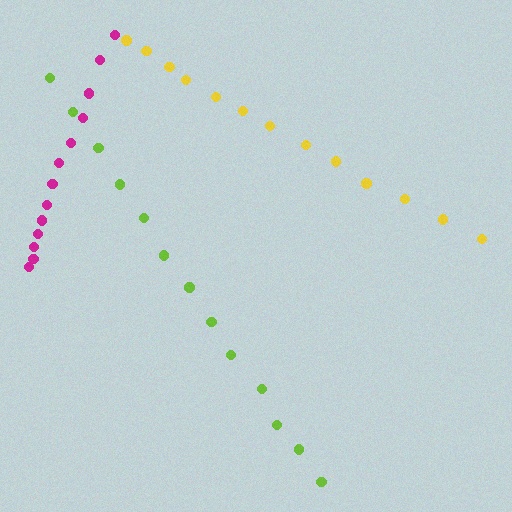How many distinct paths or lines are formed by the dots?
There are 3 distinct paths.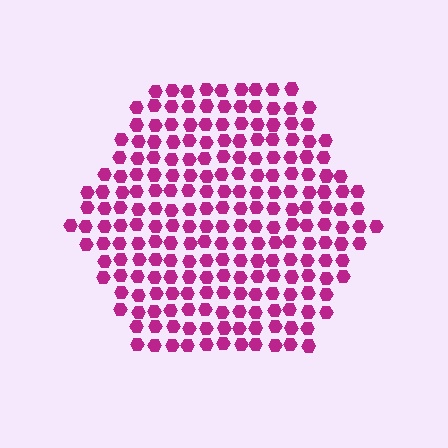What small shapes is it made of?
It is made of small hexagons.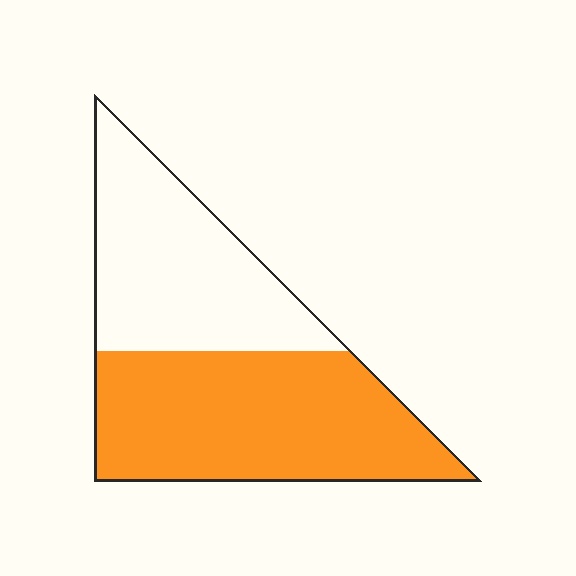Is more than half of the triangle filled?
Yes.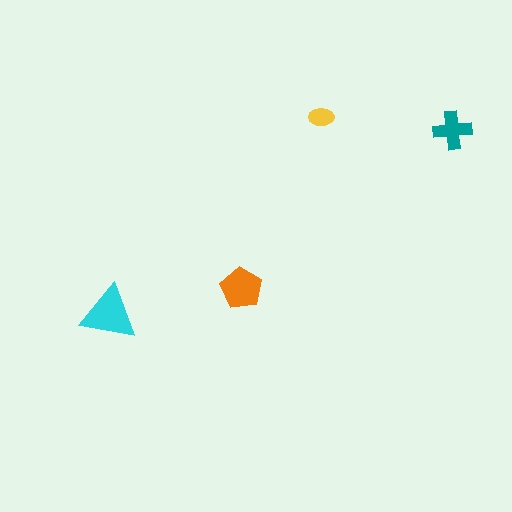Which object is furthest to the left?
The cyan triangle is leftmost.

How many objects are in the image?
There are 4 objects in the image.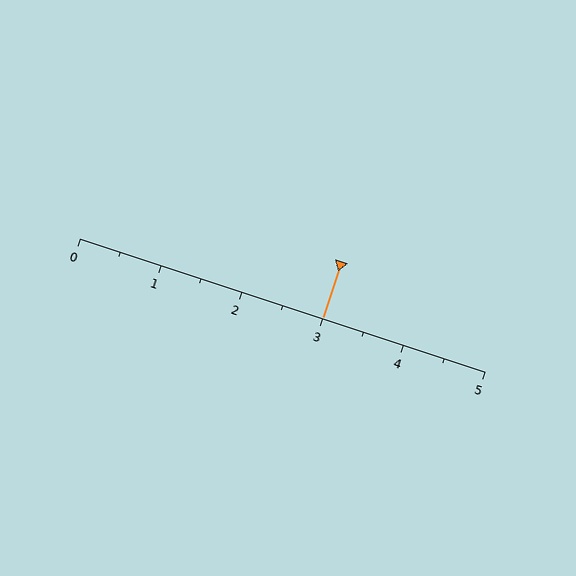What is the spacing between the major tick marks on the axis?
The major ticks are spaced 1 apart.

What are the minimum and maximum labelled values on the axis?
The axis runs from 0 to 5.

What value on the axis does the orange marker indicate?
The marker indicates approximately 3.